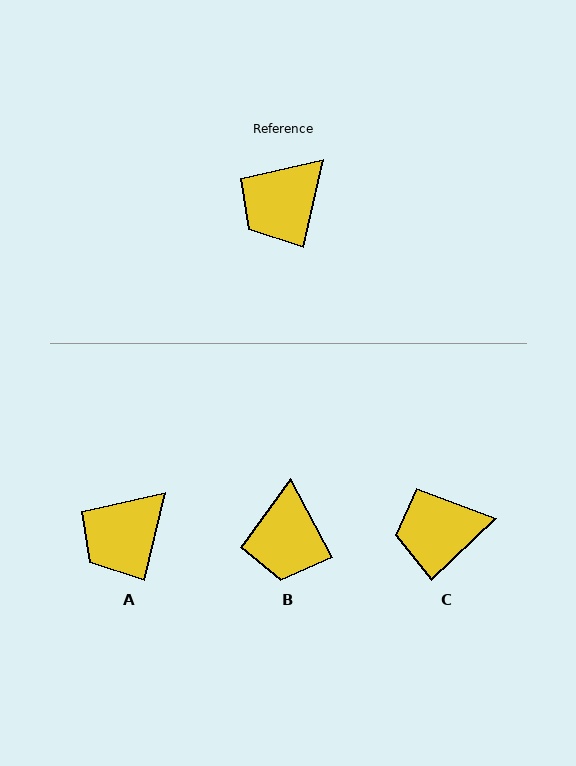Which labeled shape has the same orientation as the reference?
A.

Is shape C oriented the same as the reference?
No, it is off by about 33 degrees.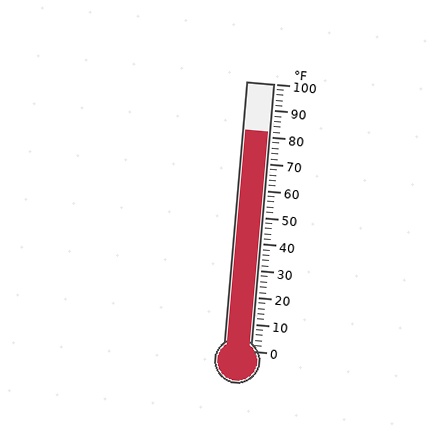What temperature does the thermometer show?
The thermometer shows approximately 82°F.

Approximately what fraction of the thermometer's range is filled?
The thermometer is filled to approximately 80% of its range.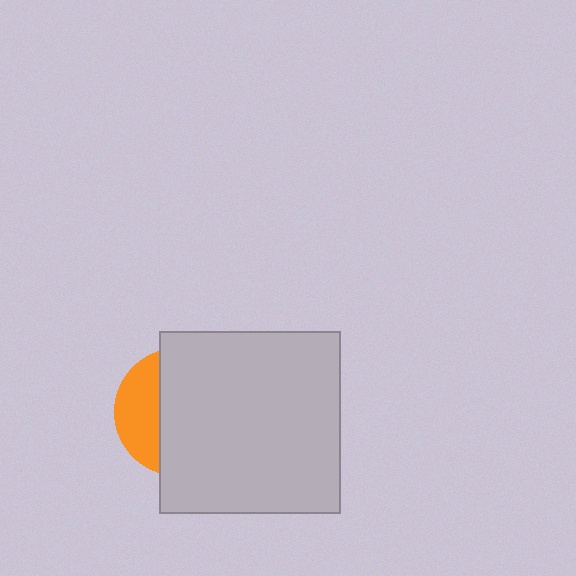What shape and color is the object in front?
The object in front is a light gray square.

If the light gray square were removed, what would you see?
You would see the complete orange circle.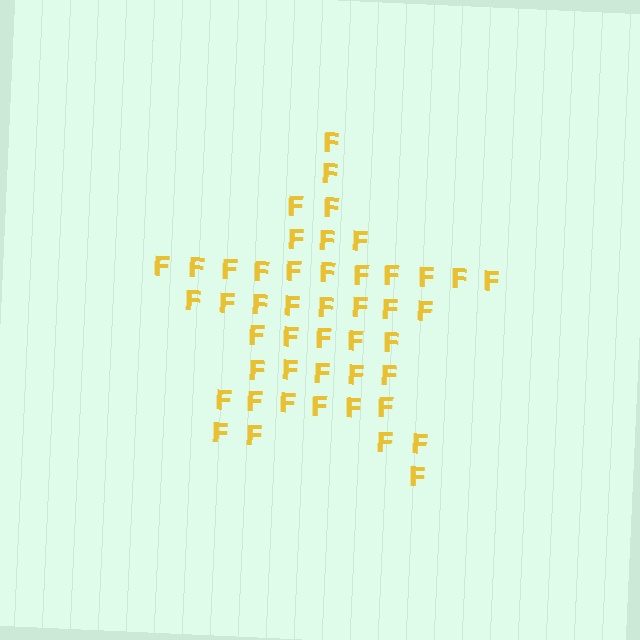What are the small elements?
The small elements are letter F's.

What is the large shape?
The large shape is a star.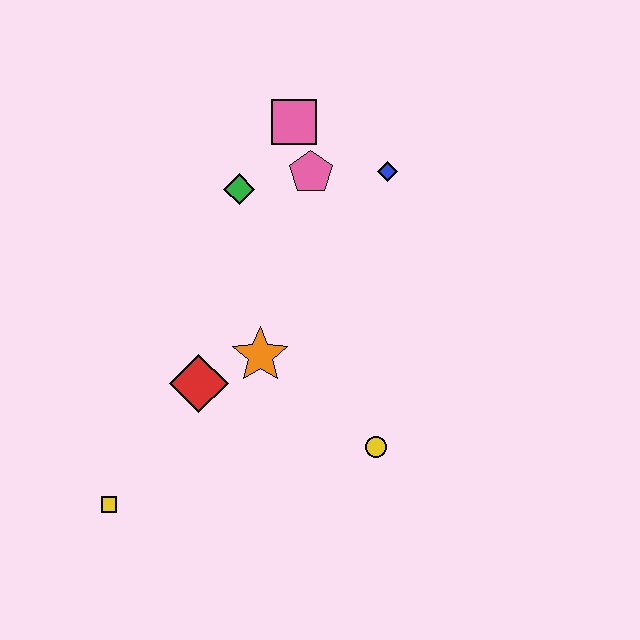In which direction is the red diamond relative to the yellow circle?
The red diamond is to the left of the yellow circle.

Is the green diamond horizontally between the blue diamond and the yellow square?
Yes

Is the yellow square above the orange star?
No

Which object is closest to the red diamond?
The orange star is closest to the red diamond.